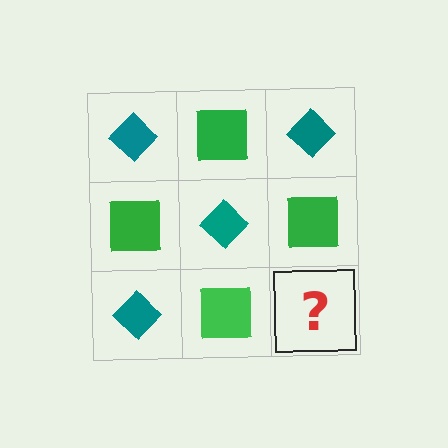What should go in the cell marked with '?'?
The missing cell should contain a teal diamond.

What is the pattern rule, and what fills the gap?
The rule is that it alternates teal diamond and green square in a checkerboard pattern. The gap should be filled with a teal diamond.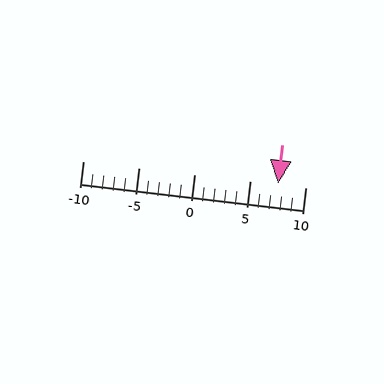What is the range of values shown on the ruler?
The ruler shows values from -10 to 10.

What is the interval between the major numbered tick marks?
The major tick marks are spaced 5 units apart.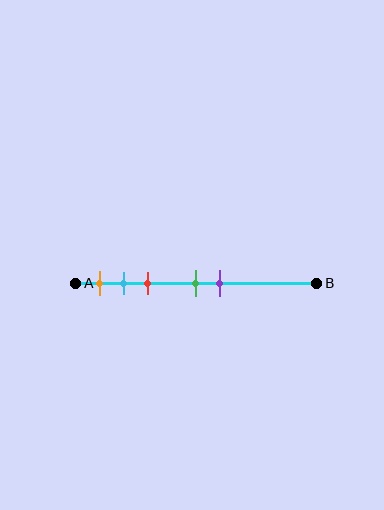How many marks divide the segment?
There are 5 marks dividing the segment.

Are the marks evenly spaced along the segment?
No, the marks are not evenly spaced.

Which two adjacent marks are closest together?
The cyan and red marks are the closest adjacent pair.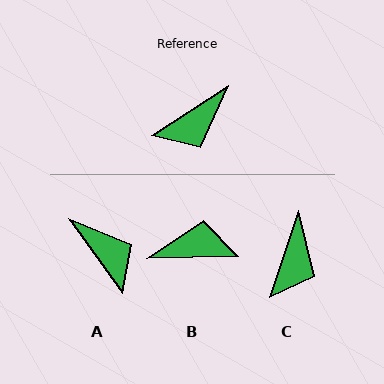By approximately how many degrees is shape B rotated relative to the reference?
Approximately 148 degrees counter-clockwise.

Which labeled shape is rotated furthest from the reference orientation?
B, about 148 degrees away.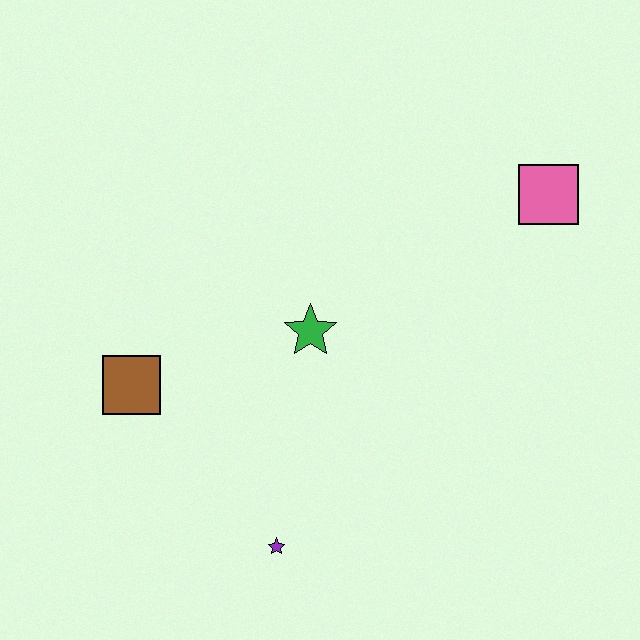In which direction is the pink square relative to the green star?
The pink square is to the right of the green star.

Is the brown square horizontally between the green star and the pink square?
No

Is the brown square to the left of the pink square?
Yes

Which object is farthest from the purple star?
The pink square is farthest from the purple star.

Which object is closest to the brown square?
The green star is closest to the brown square.